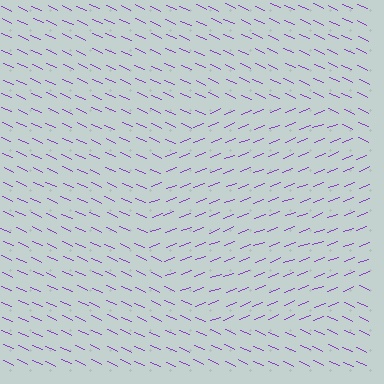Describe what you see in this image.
The image is filled with small purple line segments. A circle region in the image has lines oriented differently from the surrounding lines, creating a visible texture boundary.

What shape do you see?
I see a circle.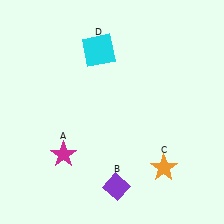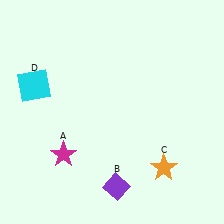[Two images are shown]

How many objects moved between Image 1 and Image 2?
1 object moved between the two images.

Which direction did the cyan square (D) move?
The cyan square (D) moved left.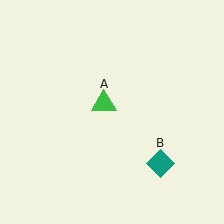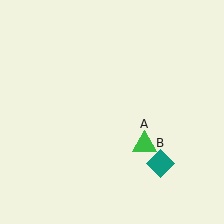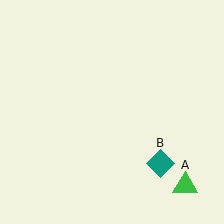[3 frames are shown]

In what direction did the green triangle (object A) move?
The green triangle (object A) moved down and to the right.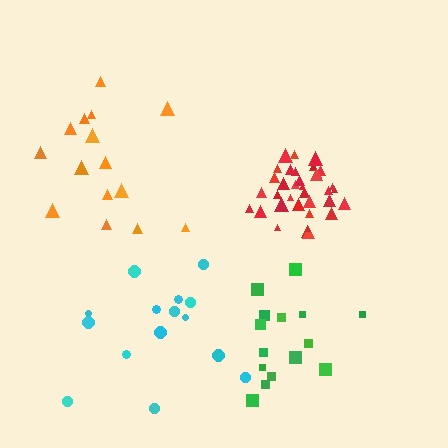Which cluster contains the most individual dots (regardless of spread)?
Red (35).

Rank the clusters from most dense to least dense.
red, cyan, green, orange.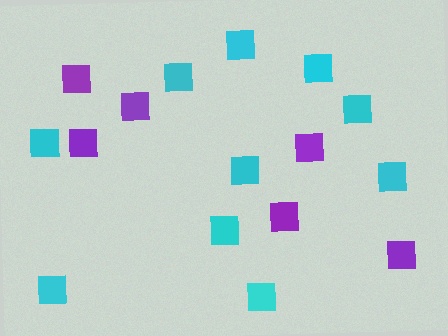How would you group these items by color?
There are 2 groups: one group of cyan squares (10) and one group of purple squares (6).